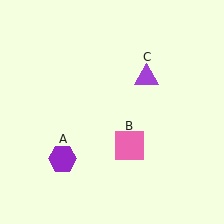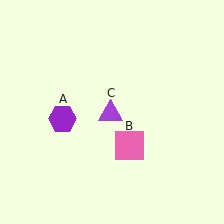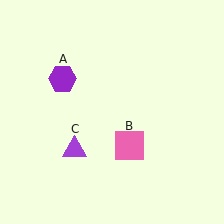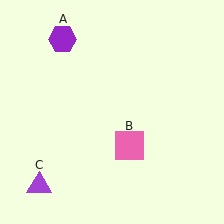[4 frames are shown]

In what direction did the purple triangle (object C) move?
The purple triangle (object C) moved down and to the left.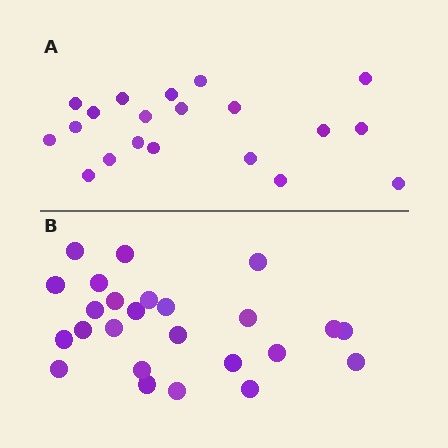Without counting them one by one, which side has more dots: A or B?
Region B (the bottom region) has more dots.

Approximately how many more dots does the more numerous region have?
Region B has about 5 more dots than region A.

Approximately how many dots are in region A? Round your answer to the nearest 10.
About 20 dots.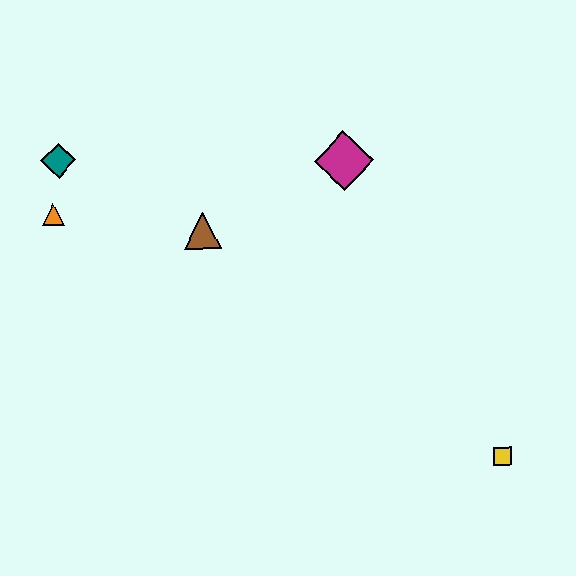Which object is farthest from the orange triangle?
The yellow square is farthest from the orange triangle.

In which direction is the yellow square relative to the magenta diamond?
The yellow square is below the magenta diamond.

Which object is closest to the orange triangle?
The teal diamond is closest to the orange triangle.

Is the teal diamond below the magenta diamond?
No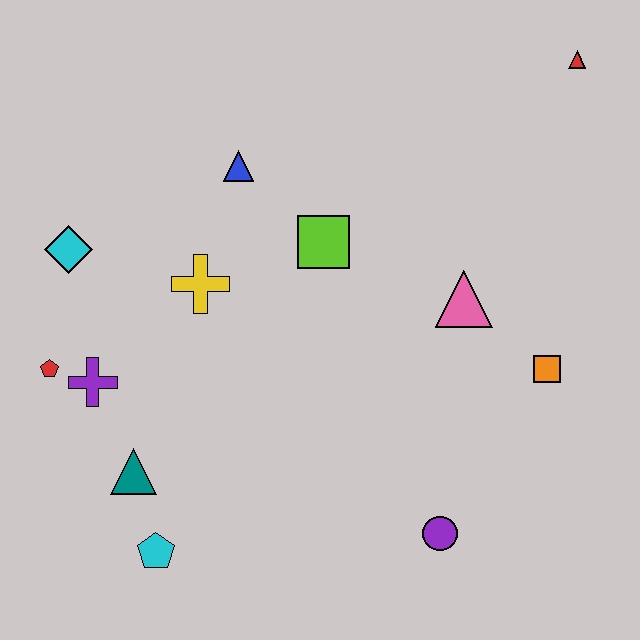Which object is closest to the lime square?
The blue triangle is closest to the lime square.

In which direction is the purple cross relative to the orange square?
The purple cross is to the left of the orange square.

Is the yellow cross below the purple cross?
No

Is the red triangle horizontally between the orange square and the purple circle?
No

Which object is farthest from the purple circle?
The red triangle is farthest from the purple circle.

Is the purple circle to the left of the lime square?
No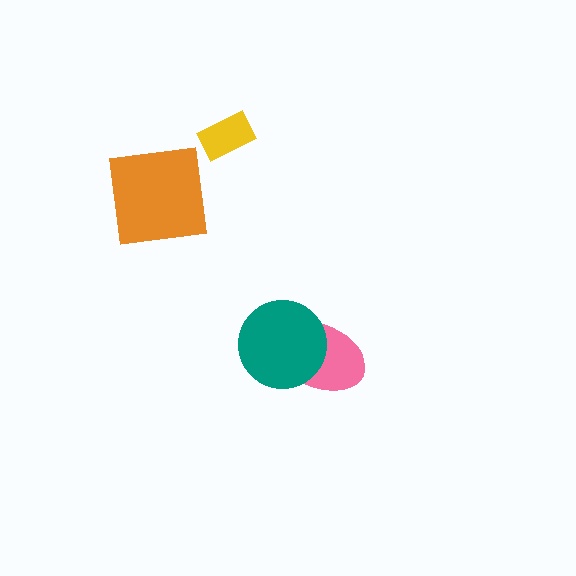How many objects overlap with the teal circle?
1 object overlaps with the teal circle.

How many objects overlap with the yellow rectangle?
0 objects overlap with the yellow rectangle.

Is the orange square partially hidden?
No, no other shape covers it.